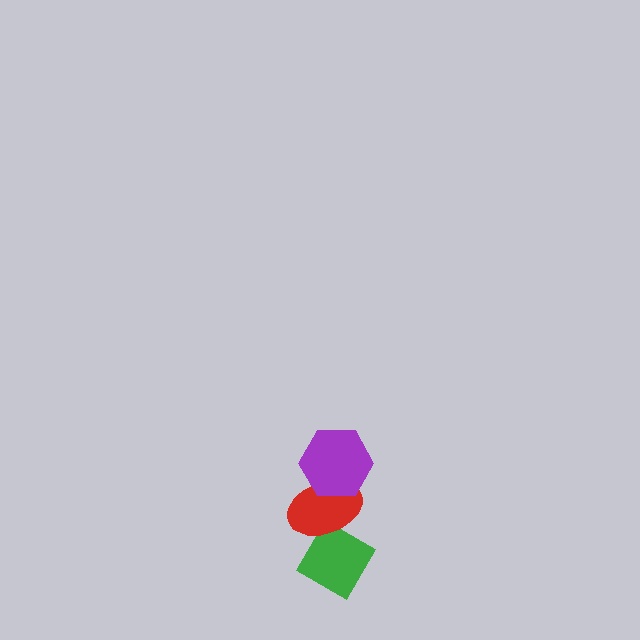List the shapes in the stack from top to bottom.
From top to bottom: the purple hexagon, the red ellipse, the green diamond.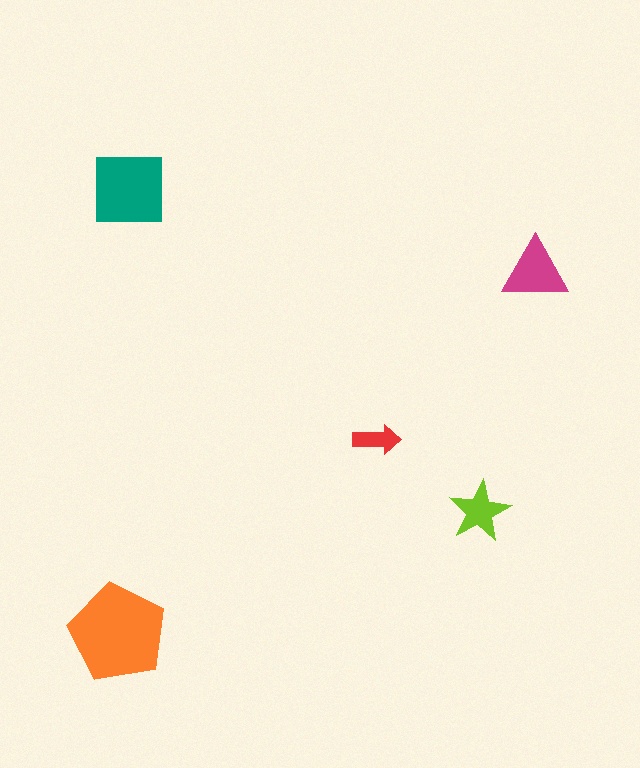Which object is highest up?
The teal square is topmost.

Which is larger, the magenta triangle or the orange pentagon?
The orange pentagon.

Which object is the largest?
The orange pentagon.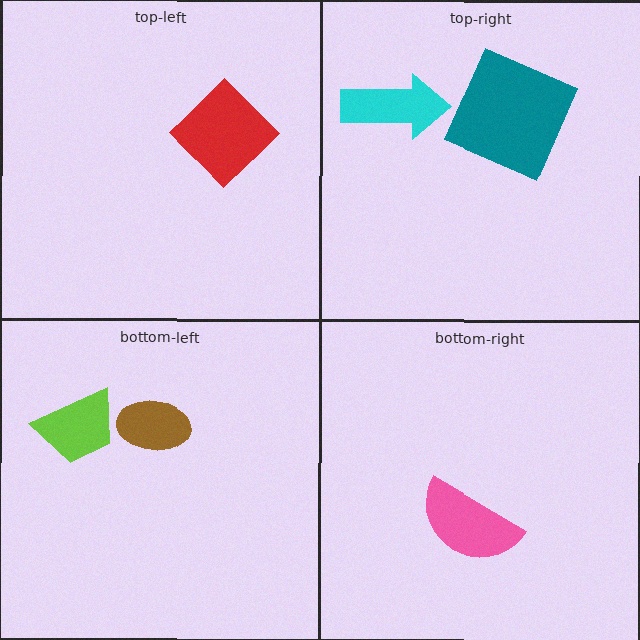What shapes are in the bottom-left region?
The lime trapezoid, the brown ellipse.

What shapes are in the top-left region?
The red diamond.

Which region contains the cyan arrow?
The top-right region.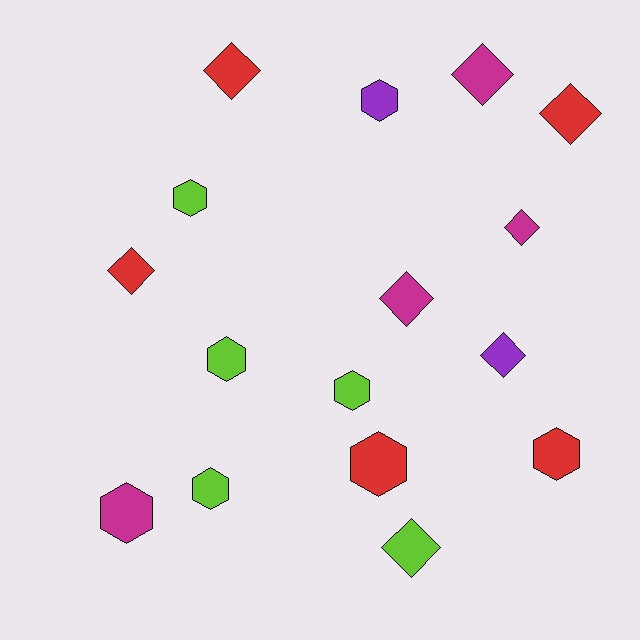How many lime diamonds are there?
There is 1 lime diamond.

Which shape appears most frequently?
Hexagon, with 8 objects.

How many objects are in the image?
There are 16 objects.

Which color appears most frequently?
Red, with 5 objects.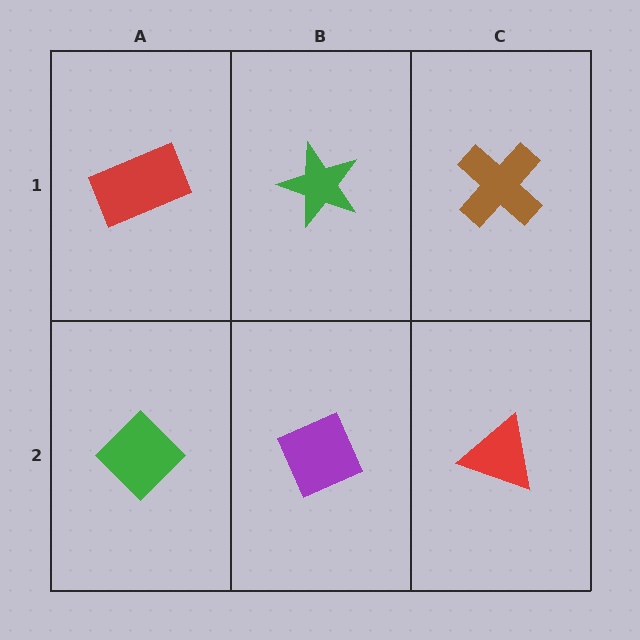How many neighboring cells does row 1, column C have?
2.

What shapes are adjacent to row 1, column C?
A red triangle (row 2, column C), a green star (row 1, column B).